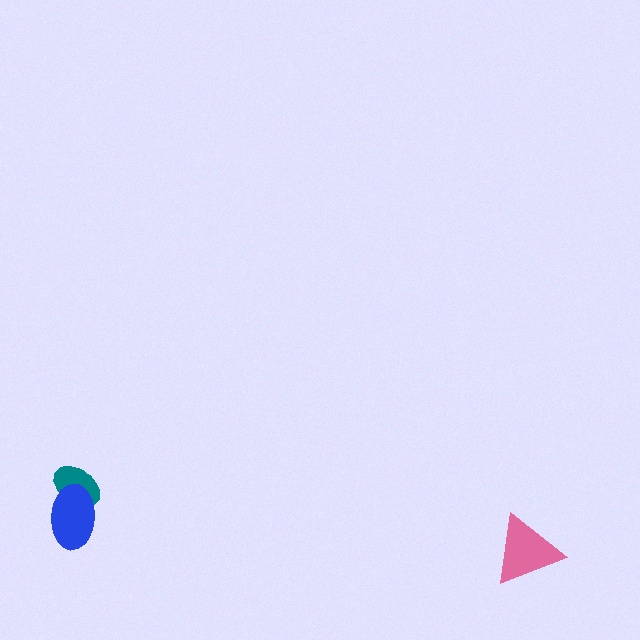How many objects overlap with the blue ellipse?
1 object overlaps with the blue ellipse.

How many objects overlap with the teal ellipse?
1 object overlaps with the teal ellipse.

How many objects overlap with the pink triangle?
0 objects overlap with the pink triangle.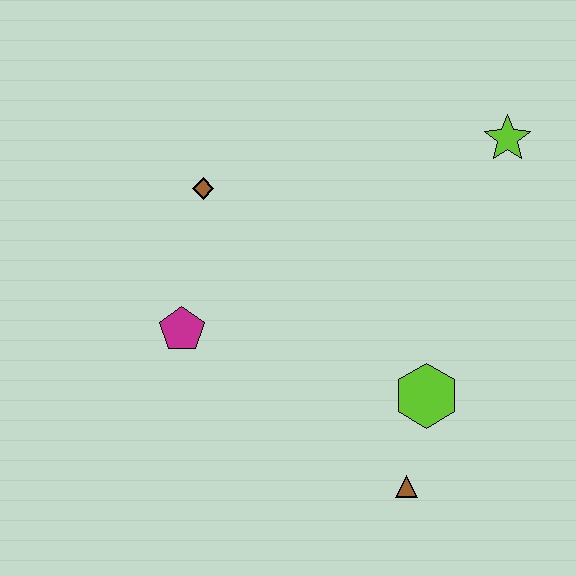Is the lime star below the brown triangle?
No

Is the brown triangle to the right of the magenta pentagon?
Yes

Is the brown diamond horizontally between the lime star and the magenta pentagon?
Yes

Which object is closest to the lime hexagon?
The brown triangle is closest to the lime hexagon.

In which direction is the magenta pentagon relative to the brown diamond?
The magenta pentagon is below the brown diamond.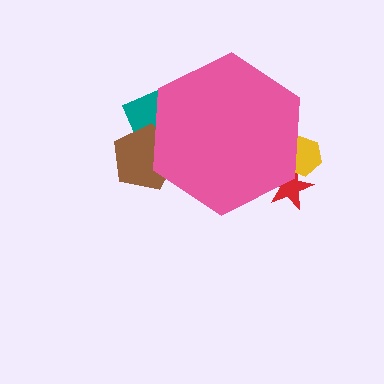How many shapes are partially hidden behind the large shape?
4 shapes are partially hidden.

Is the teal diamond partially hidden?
Yes, the teal diamond is partially hidden behind the pink hexagon.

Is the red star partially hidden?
Yes, the red star is partially hidden behind the pink hexagon.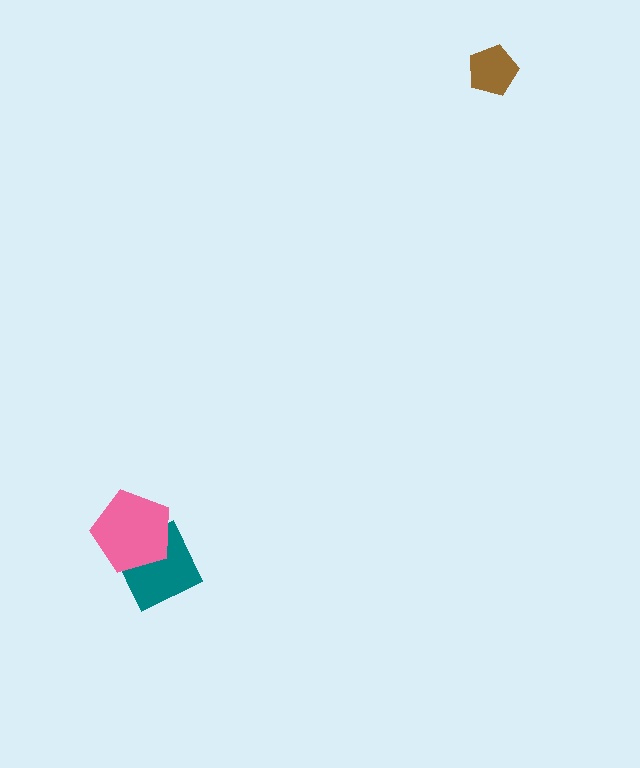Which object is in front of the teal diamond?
The pink pentagon is in front of the teal diamond.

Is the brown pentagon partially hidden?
No, no other shape covers it.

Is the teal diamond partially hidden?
Yes, it is partially covered by another shape.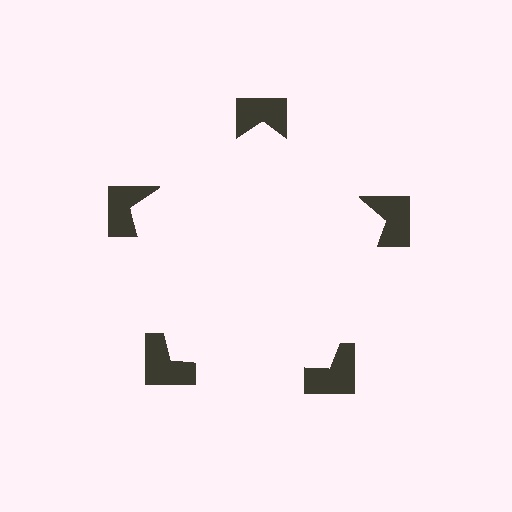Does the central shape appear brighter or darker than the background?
It typically appears slightly brighter than the background, even though no actual brightness change is drawn.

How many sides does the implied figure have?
5 sides.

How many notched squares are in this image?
There are 5 — one at each vertex of the illusory pentagon.